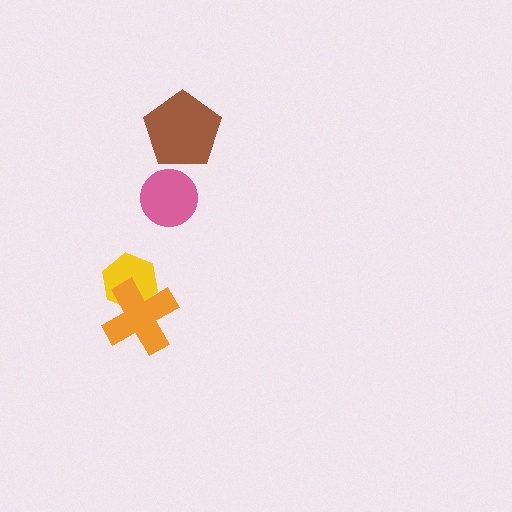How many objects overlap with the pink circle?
0 objects overlap with the pink circle.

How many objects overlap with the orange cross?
1 object overlaps with the orange cross.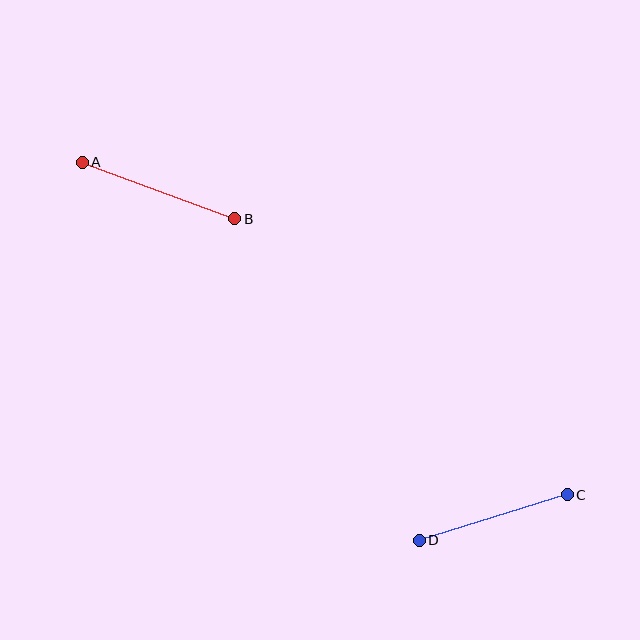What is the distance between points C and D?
The distance is approximately 155 pixels.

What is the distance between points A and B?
The distance is approximately 163 pixels.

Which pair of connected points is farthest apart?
Points A and B are farthest apart.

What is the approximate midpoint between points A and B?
The midpoint is at approximately (159, 190) pixels.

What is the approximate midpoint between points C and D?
The midpoint is at approximately (493, 518) pixels.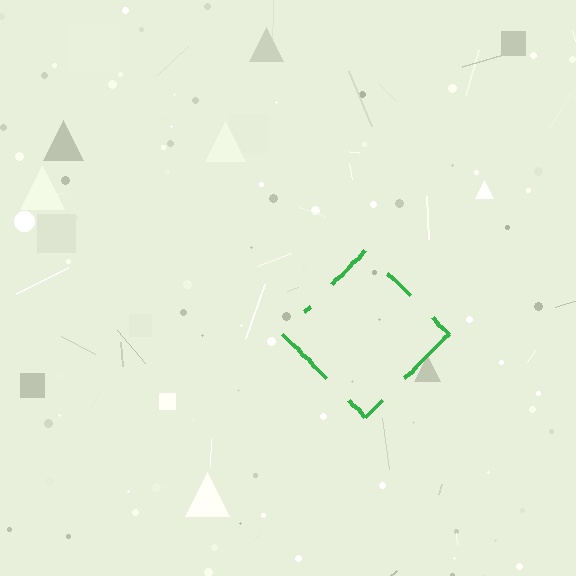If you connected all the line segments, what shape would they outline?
They would outline a diamond.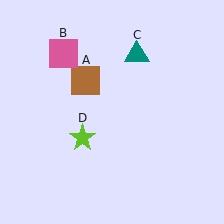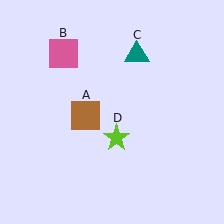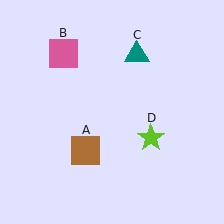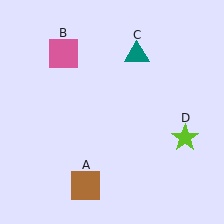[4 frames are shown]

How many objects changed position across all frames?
2 objects changed position: brown square (object A), lime star (object D).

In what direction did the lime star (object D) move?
The lime star (object D) moved right.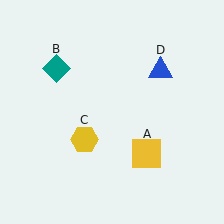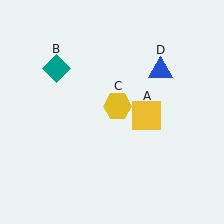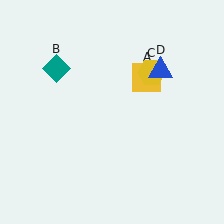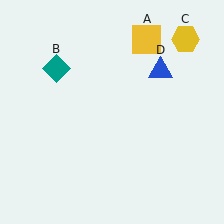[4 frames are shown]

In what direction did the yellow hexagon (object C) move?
The yellow hexagon (object C) moved up and to the right.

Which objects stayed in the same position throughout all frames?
Teal diamond (object B) and blue triangle (object D) remained stationary.